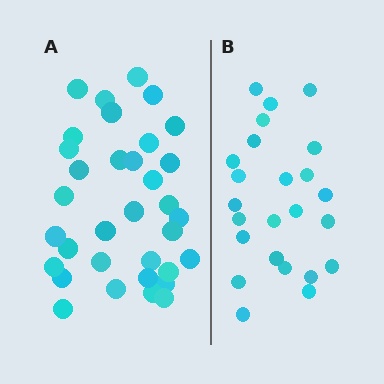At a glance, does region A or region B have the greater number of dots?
Region A (the left region) has more dots.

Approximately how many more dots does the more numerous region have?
Region A has roughly 10 or so more dots than region B.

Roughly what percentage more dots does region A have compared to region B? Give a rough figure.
About 40% more.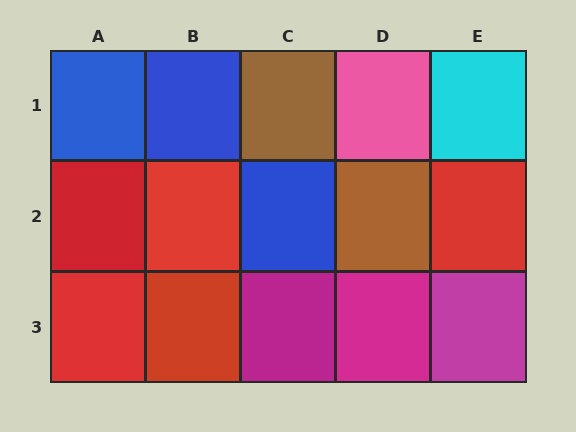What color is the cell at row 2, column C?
Blue.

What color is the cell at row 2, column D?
Brown.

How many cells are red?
5 cells are red.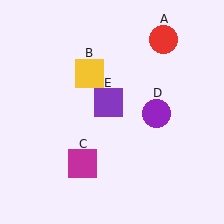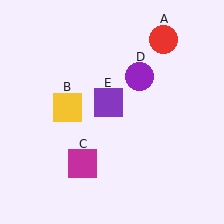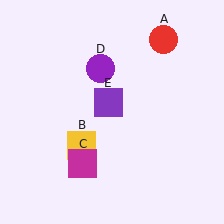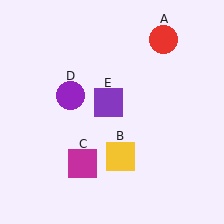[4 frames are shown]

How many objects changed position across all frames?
2 objects changed position: yellow square (object B), purple circle (object D).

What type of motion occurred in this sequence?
The yellow square (object B), purple circle (object D) rotated counterclockwise around the center of the scene.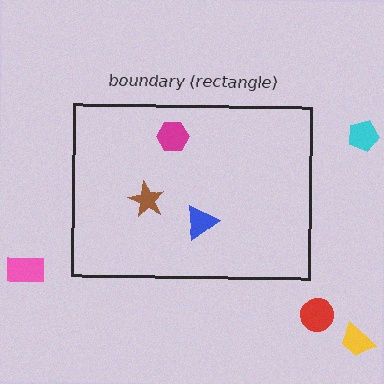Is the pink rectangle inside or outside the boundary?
Outside.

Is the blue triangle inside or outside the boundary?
Inside.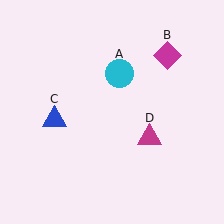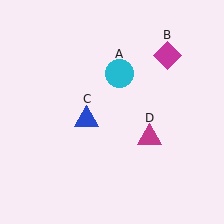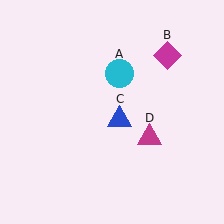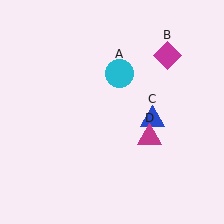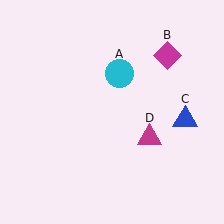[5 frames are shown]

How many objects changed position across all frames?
1 object changed position: blue triangle (object C).